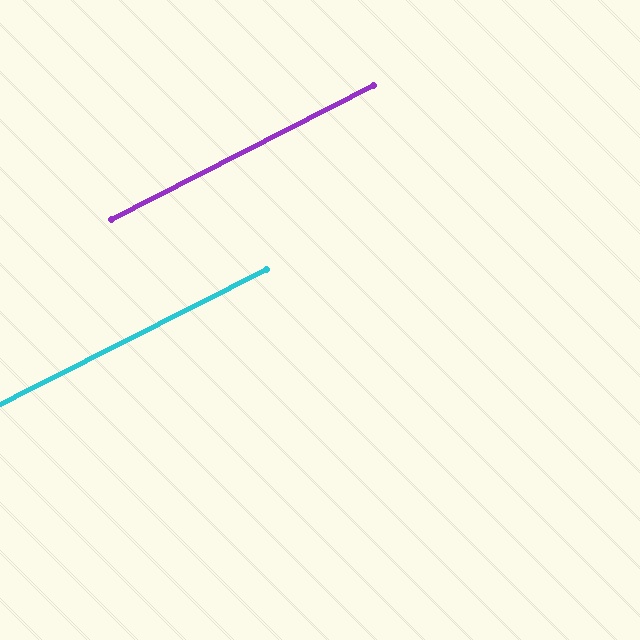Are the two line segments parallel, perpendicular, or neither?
Parallel — their directions differ by only 0.3°.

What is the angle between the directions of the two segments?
Approximately 0 degrees.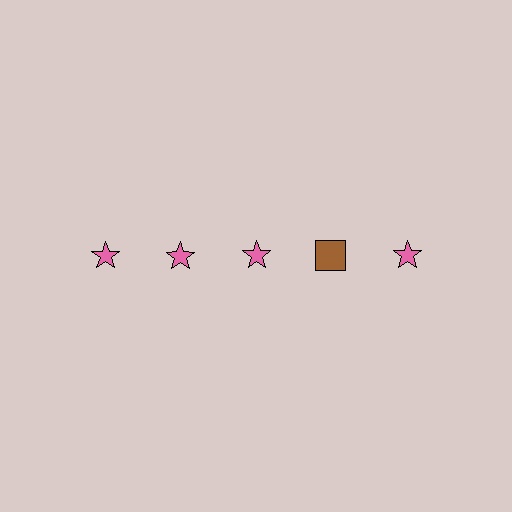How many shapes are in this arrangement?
There are 5 shapes arranged in a grid pattern.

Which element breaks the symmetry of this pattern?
The brown square in the top row, second from right column breaks the symmetry. All other shapes are pink stars.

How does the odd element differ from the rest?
It differs in both color (brown instead of pink) and shape (square instead of star).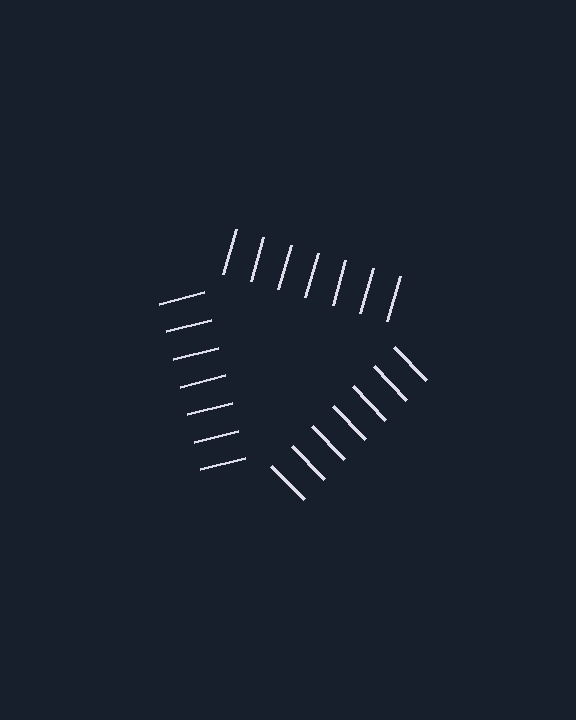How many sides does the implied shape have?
3 sides — the line-ends trace a triangle.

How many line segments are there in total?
21 — 7 along each of the 3 edges.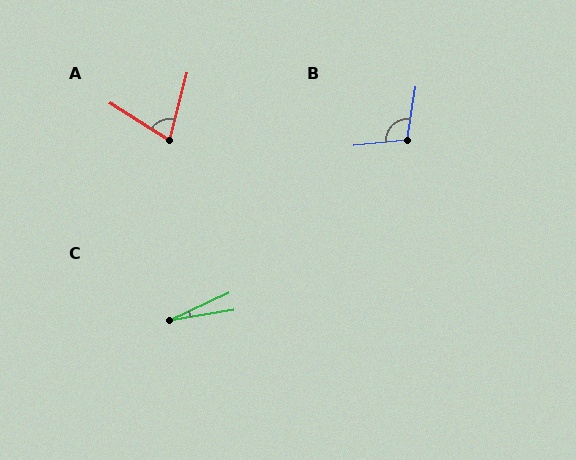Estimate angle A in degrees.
Approximately 72 degrees.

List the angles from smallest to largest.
C (15°), A (72°), B (104°).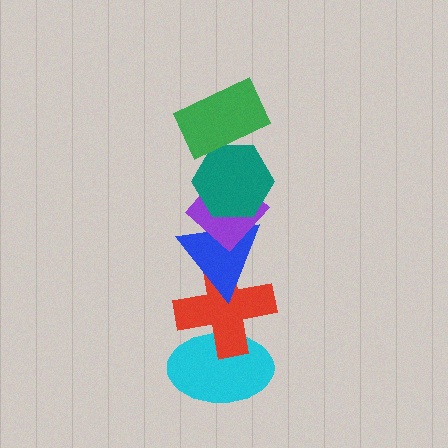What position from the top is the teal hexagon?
The teal hexagon is 2nd from the top.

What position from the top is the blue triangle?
The blue triangle is 4th from the top.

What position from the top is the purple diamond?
The purple diamond is 3rd from the top.